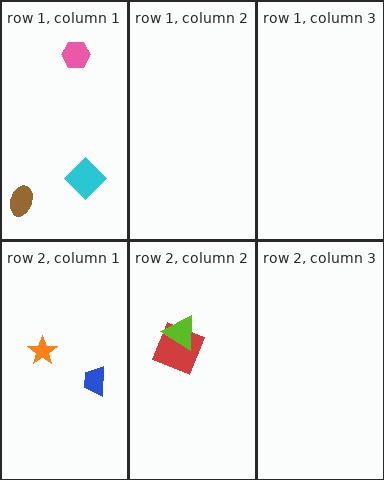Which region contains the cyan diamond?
The row 1, column 1 region.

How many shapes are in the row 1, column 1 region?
3.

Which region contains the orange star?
The row 2, column 1 region.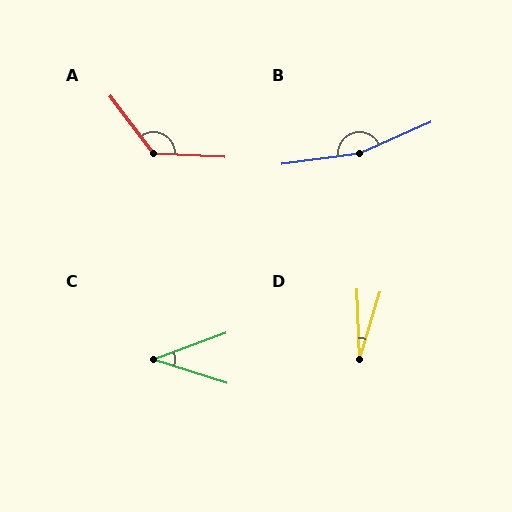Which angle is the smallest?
D, at approximately 19 degrees.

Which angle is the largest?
B, at approximately 165 degrees.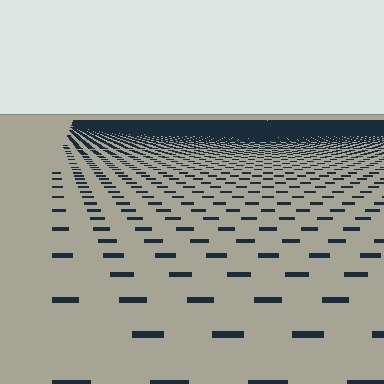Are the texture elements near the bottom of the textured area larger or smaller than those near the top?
Larger. Near the bottom, elements are closer to the viewer and appear at a bigger on-screen size.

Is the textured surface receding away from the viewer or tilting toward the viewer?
The surface is receding away from the viewer. Texture elements get smaller and denser toward the top.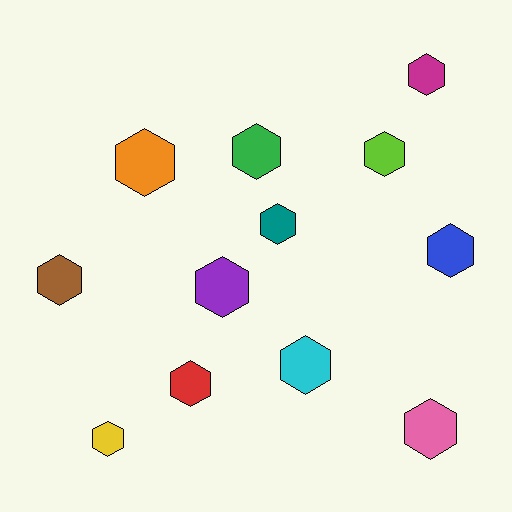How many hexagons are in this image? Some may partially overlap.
There are 12 hexagons.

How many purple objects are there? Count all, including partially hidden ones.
There is 1 purple object.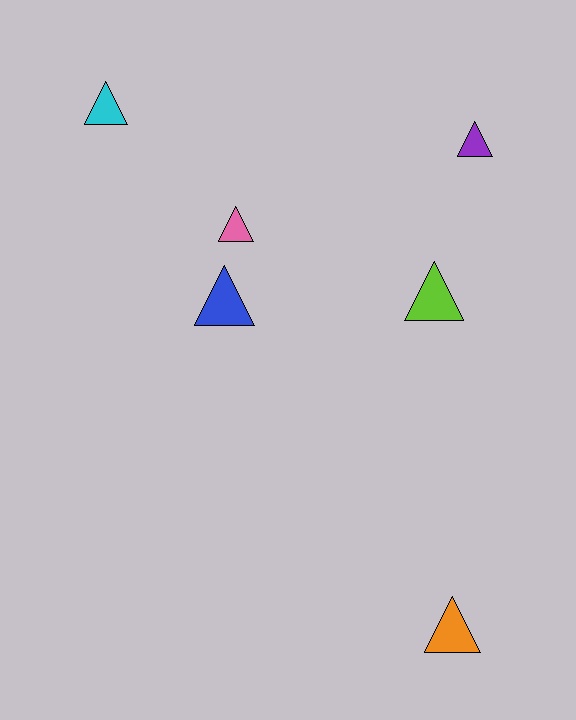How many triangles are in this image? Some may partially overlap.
There are 6 triangles.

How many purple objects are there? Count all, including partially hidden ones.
There is 1 purple object.